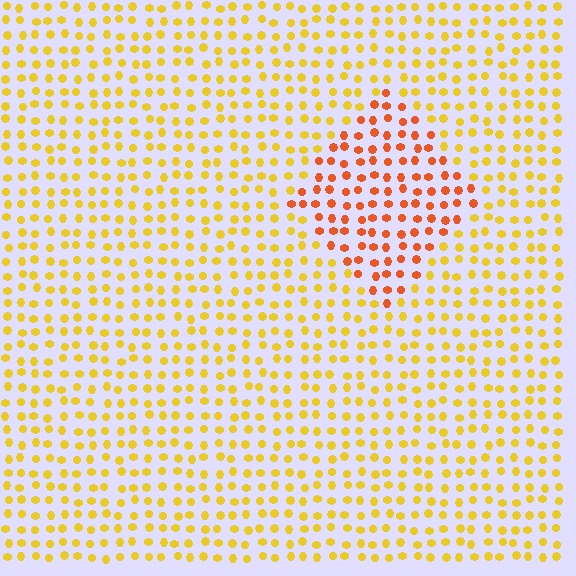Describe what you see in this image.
The image is filled with small yellow elements in a uniform arrangement. A diamond-shaped region is visible where the elements are tinted to a slightly different hue, forming a subtle color boundary.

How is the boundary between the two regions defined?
The boundary is defined purely by a slight shift in hue (about 35 degrees). Spacing, size, and orientation are identical on both sides.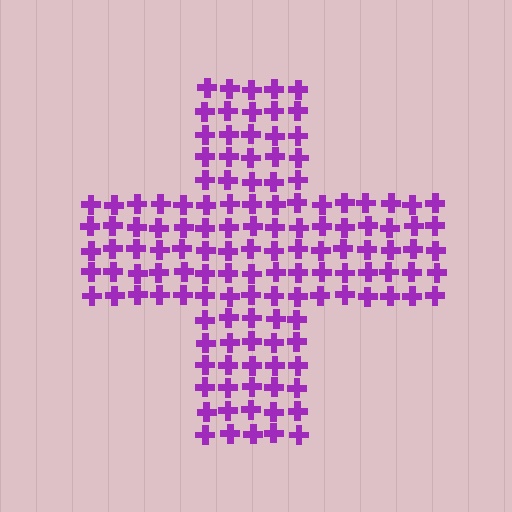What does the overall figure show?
The overall figure shows a cross.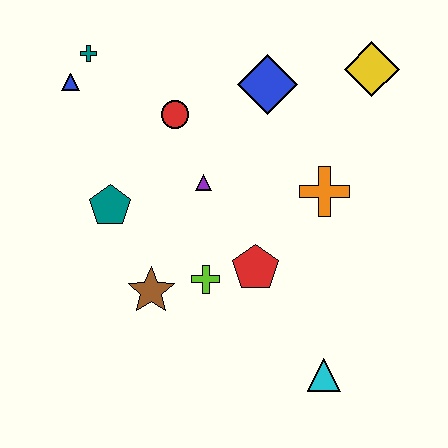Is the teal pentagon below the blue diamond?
Yes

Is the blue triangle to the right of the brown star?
No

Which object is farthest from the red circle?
The cyan triangle is farthest from the red circle.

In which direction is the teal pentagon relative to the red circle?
The teal pentagon is below the red circle.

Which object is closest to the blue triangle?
The teal cross is closest to the blue triangle.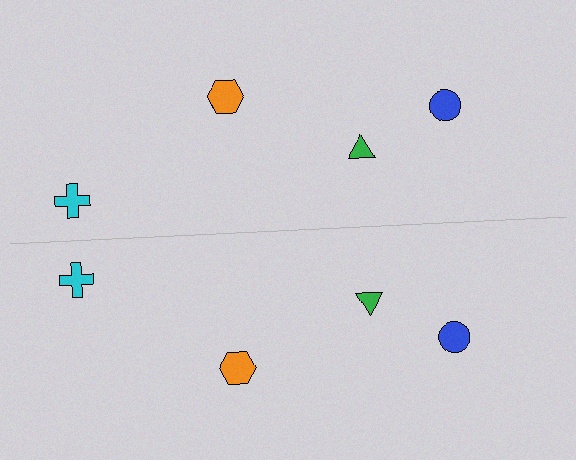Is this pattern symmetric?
Yes, this pattern has bilateral (reflection) symmetry.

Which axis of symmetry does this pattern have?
The pattern has a horizontal axis of symmetry running through the center of the image.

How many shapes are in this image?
There are 8 shapes in this image.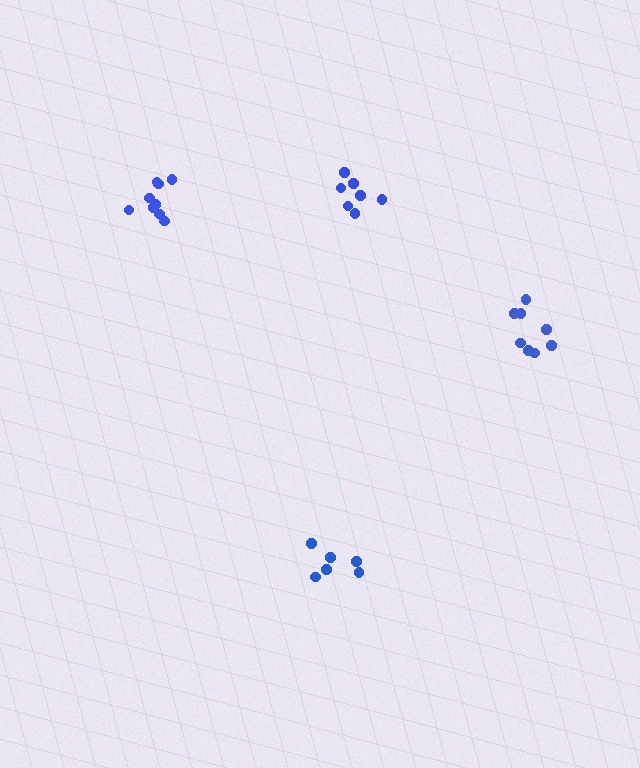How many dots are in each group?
Group 1: 9 dots, Group 2: 7 dots, Group 3: 6 dots, Group 4: 8 dots (30 total).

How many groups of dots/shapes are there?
There are 4 groups.